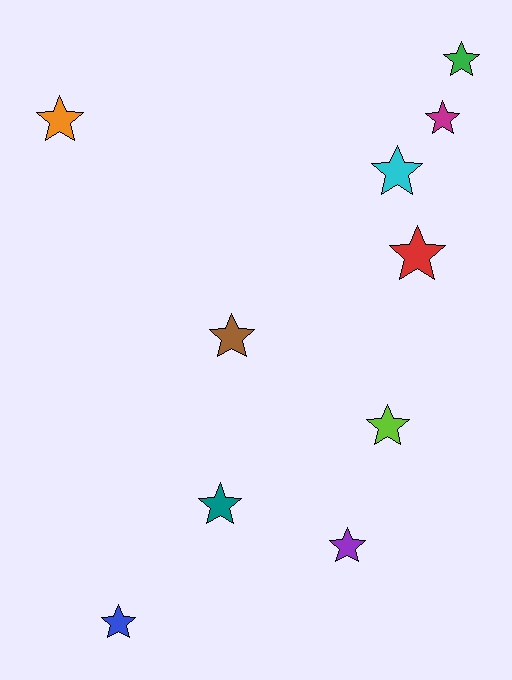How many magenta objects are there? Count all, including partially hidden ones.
There is 1 magenta object.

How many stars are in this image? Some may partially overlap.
There are 10 stars.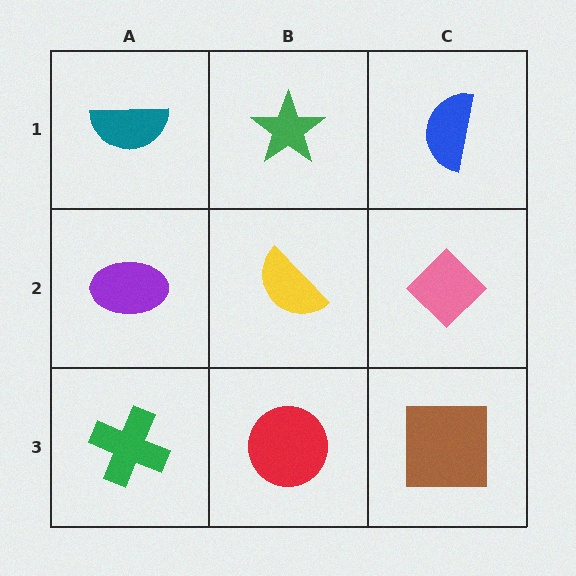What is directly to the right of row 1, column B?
A blue semicircle.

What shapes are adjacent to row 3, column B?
A yellow semicircle (row 2, column B), a green cross (row 3, column A), a brown square (row 3, column C).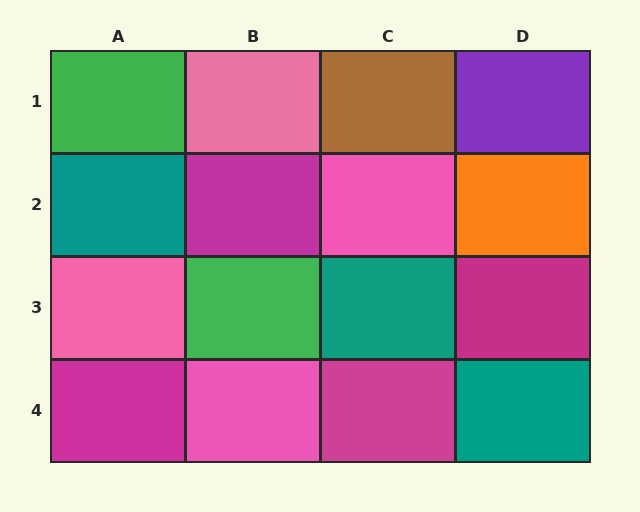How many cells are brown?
1 cell is brown.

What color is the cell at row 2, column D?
Orange.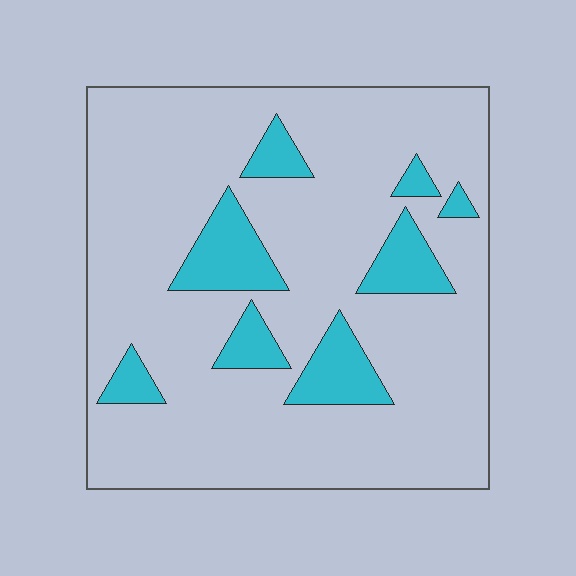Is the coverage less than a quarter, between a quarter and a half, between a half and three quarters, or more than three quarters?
Less than a quarter.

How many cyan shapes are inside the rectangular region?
8.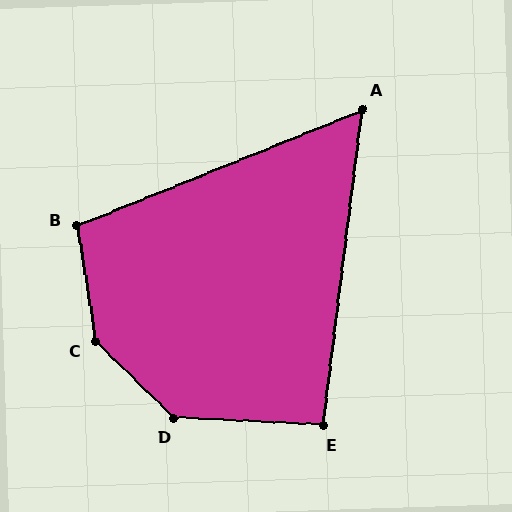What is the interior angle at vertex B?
Approximately 103 degrees (obtuse).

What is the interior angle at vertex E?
Approximately 95 degrees (approximately right).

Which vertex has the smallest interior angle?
A, at approximately 61 degrees.